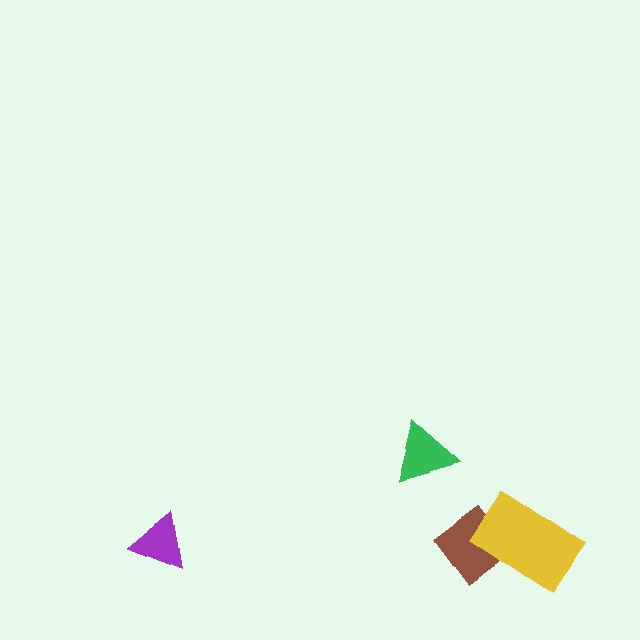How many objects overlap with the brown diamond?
1 object overlaps with the brown diamond.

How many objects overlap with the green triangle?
0 objects overlap with the green triangle.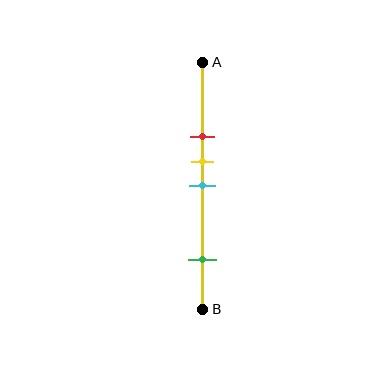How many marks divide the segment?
There are 4 marks dividing the segment.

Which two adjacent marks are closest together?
The yellow and cyan marks are the closest adjacent pair.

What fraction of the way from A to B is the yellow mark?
The yellow mark is approximately 40% (0.4) of the way from A to B.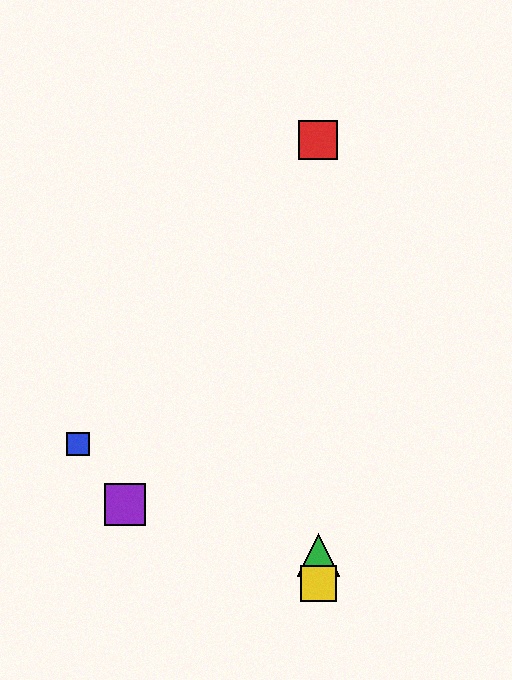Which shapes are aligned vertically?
The red square, the green triangle, the yellow square are aligned vertically.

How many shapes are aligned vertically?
3 shapes (the red square, the green triangle, the yellow square) are aligned vertically.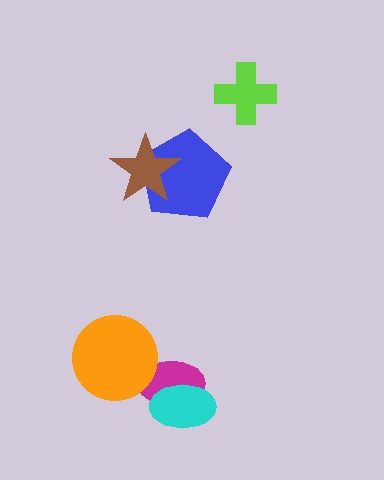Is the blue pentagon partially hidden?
Yes, it is partially covered by another shape.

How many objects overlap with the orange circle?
1 object overlaps with the orange circle.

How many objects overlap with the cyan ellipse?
1 object overlaps with the cyan ellipse.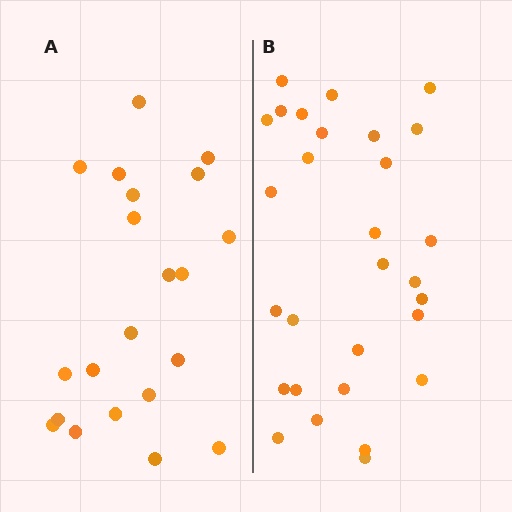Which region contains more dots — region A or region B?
Region B (the right region) has more dots.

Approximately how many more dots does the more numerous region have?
Region B has roughly 8 or so more dots than region A.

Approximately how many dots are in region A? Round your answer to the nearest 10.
About 20 dots. (The exact count is 21, which rounds to 20.)